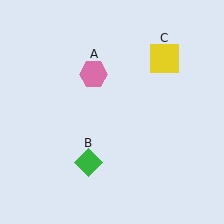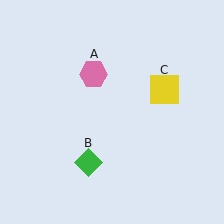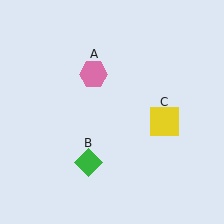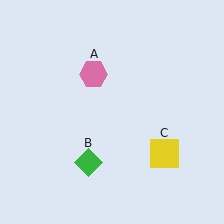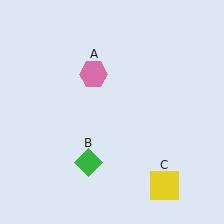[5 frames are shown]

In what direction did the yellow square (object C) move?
The yellow square (object C) moved down.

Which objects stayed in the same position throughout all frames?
Pink hexagon (object A) and green diamond (object B) remained stationary.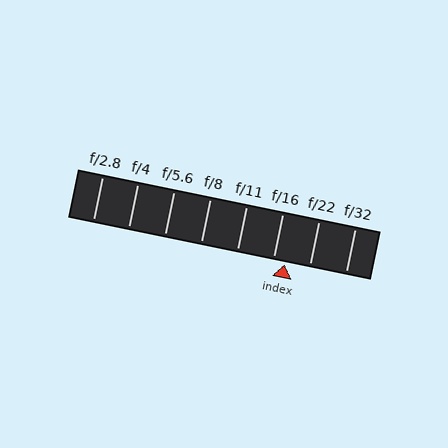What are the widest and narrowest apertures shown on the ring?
The widest aperture shown is f/2.8 and the narrowest is f/32.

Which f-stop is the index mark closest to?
The index mark is closest to f/16.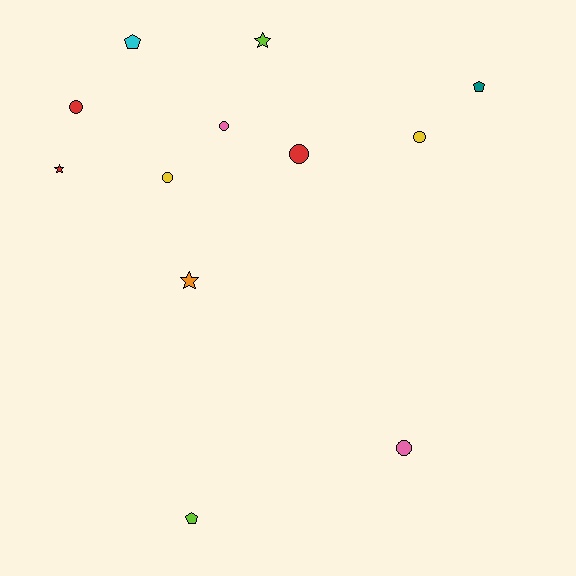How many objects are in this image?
There are 12 objects.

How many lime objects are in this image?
There are 2 lime objects.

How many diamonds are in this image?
There are no diamonds.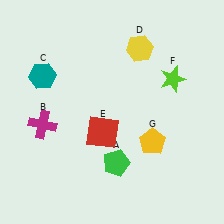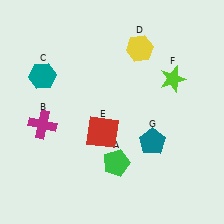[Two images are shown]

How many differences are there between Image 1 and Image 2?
There is 1 difference between the two images.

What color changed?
The pentagon (G) changed from yellow in Image 1 to teal in Image 2.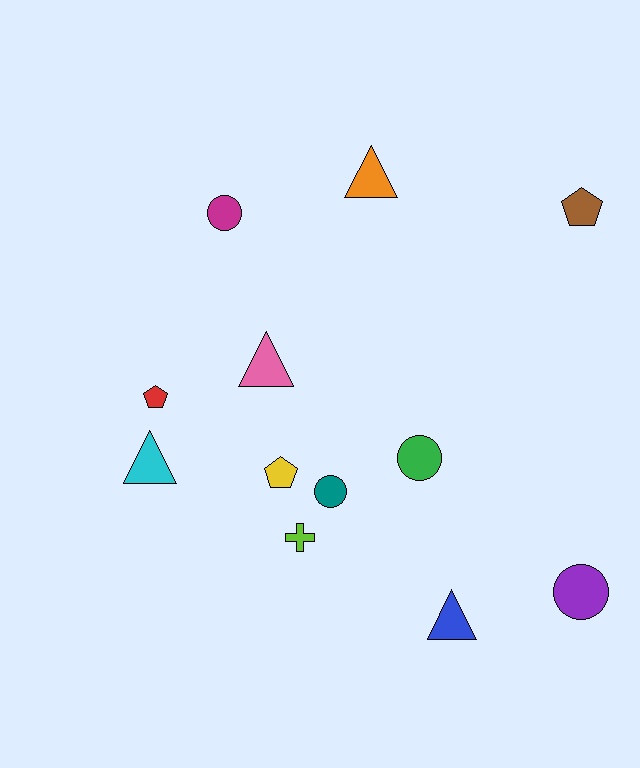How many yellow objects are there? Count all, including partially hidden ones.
There is 1 yellow object.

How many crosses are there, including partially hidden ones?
There is 1 cross.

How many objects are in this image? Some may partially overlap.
There are 12 objects.